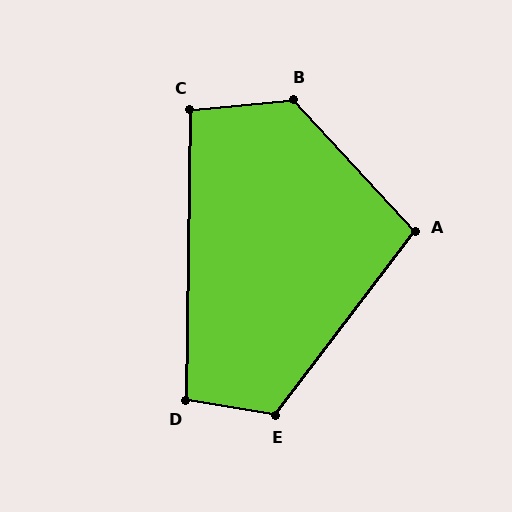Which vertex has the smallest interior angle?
C, at approximately 96 degrees.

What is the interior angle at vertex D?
Approximately 99 degrees (obtuse).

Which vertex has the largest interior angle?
B, at approximately 127 degrees.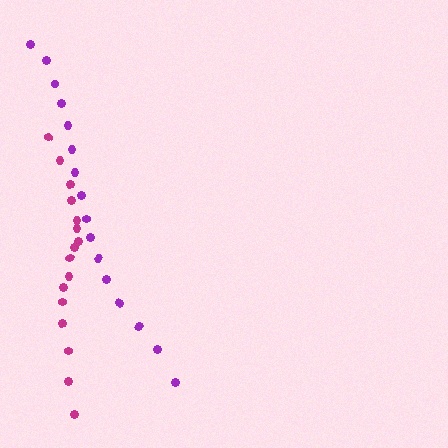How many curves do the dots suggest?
There are 2 distinct paths.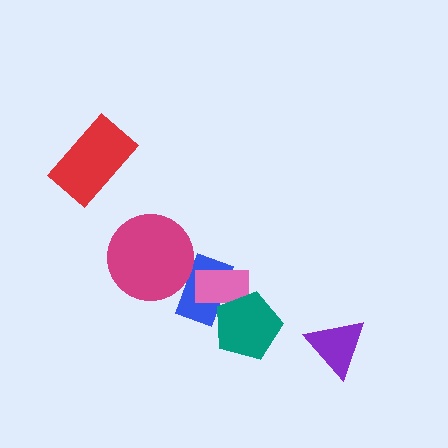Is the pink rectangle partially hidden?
Yes, it is partially covered by another shape.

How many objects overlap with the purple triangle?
0 objects overlap with the purple triangle.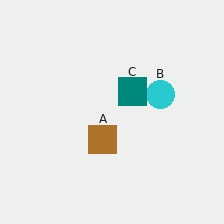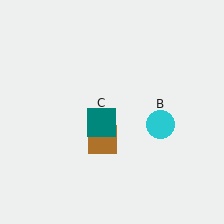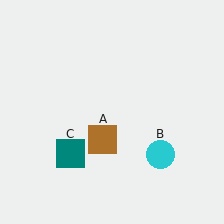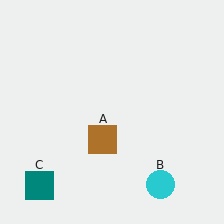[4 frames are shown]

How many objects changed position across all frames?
2 objects changed position: cyan circle (object B), teal square (object C).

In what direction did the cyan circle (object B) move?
The cyan circle (object B) moved down.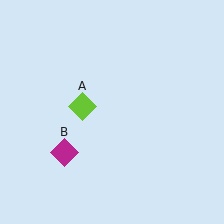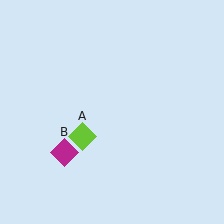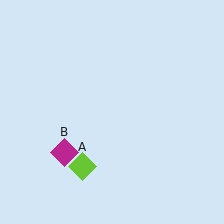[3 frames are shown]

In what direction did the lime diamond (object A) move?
The lime diamond (object A) moved down.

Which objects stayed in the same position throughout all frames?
Magenta diamond (object B) remained stationary.